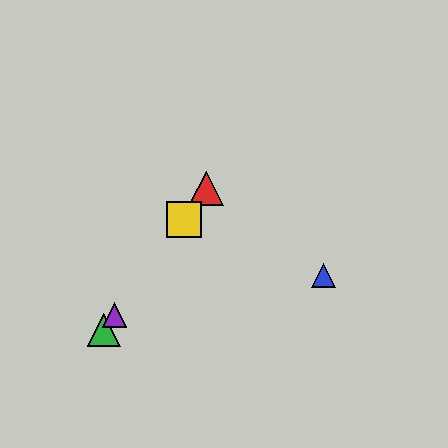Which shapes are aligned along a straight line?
The red triangle, the green triangle, the yellow square, the purple triangle are aligned along a straight line.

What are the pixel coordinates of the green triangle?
The green triangle is at (104, 330).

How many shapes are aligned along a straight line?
4 shapes (the red triangle, the green triangle, the yellow square, the purple triangle) are aligned along a straight line.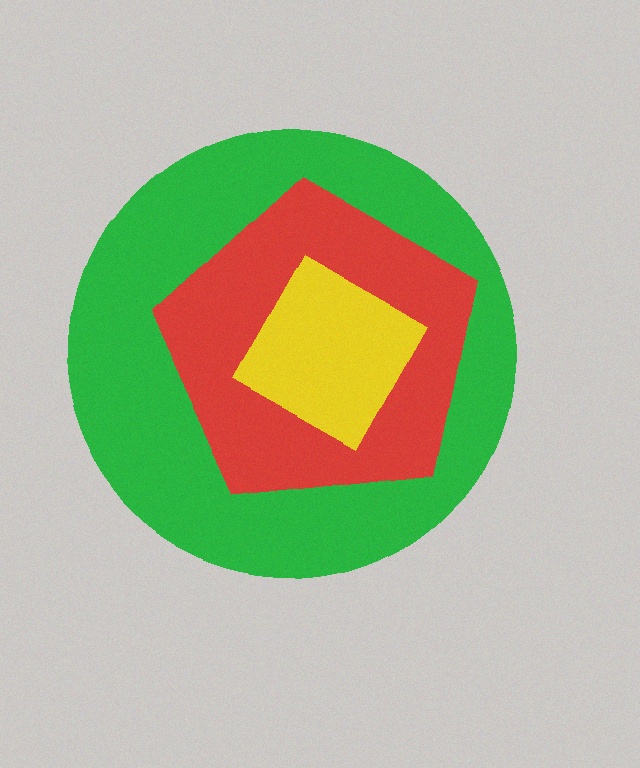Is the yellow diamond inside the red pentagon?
Yes.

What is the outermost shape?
The green circle.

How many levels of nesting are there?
3.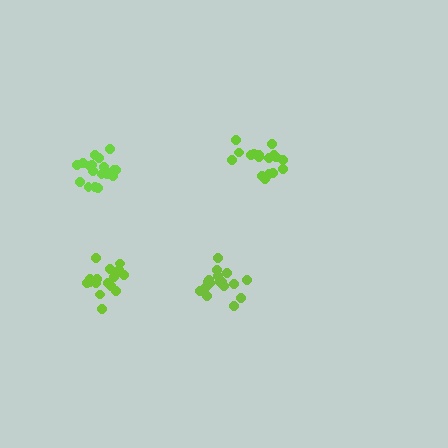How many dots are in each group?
Group 1: 17 dots, Group 2: 17 dots, Group 3: 18 dots, Group 4: 16 dots (68 total).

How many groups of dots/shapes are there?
There are 4 groups.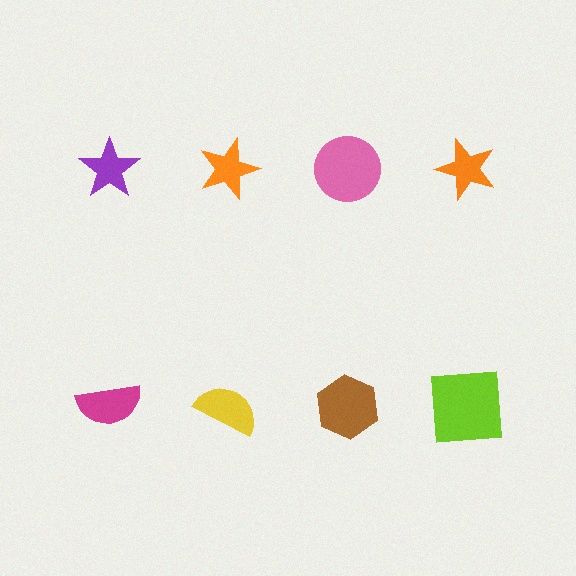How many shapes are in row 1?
4 shapes.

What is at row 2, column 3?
A brown hexagon.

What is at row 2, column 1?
A magenta semicircle.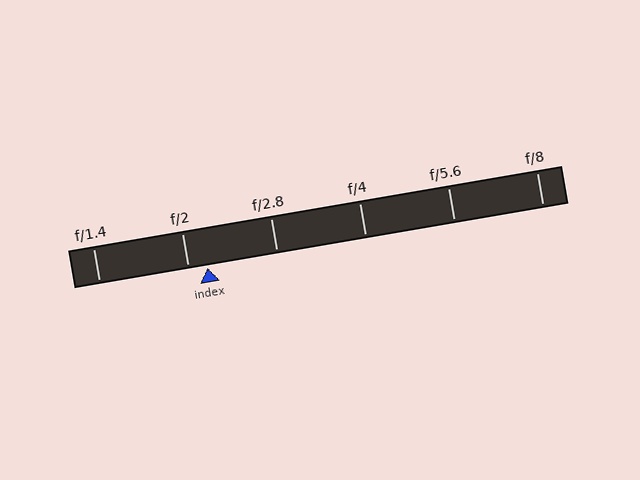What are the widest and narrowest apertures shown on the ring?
The widest aperture shown is f/1.4 and the narrowest is f/8.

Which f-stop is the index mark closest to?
The index mark is closest to f/2.